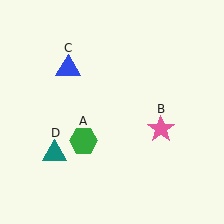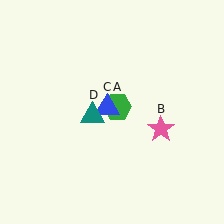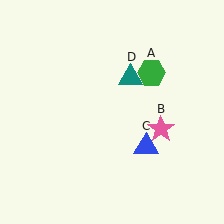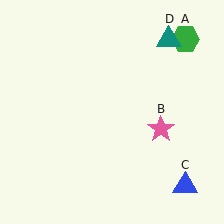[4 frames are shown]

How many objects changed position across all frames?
3 objects changed position: green hexagon (object A), blue triangle (object C), teal triangle (object D).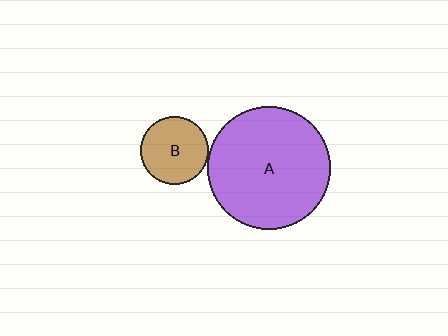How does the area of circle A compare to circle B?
Approximately 3.3 times.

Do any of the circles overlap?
No, none of the circles overlap.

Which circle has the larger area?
Circle A (purple).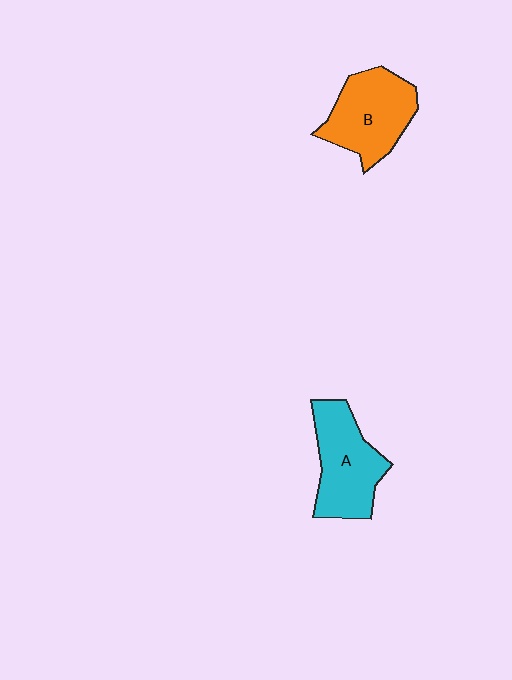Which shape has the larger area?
Shape B (orange).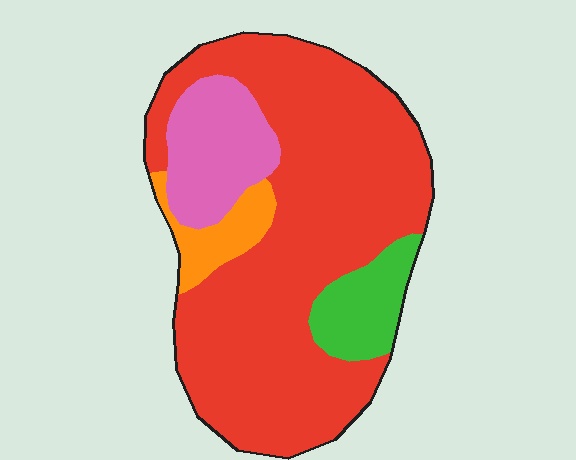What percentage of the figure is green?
Green takes up less than a sixth of the figure.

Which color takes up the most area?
Red, at roughly 70%.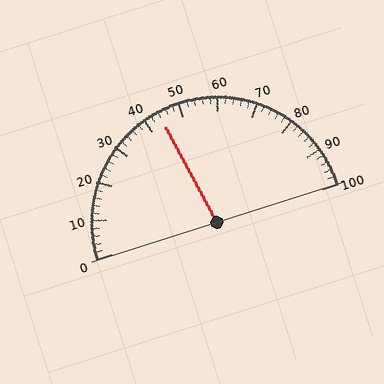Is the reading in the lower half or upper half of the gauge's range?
The reading is in the lower half of the range (0 to 100).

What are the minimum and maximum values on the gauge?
The gauge ranges from 0 to 100.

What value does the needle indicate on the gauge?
The needle indicates approximately 44.